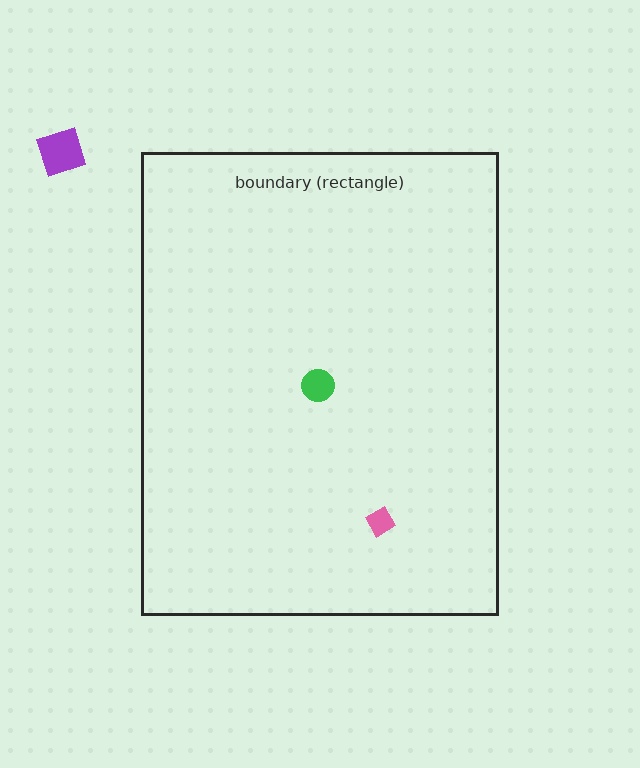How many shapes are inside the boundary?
2 inside, 1 outside.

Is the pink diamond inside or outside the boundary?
Inside.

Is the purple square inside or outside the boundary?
Outside.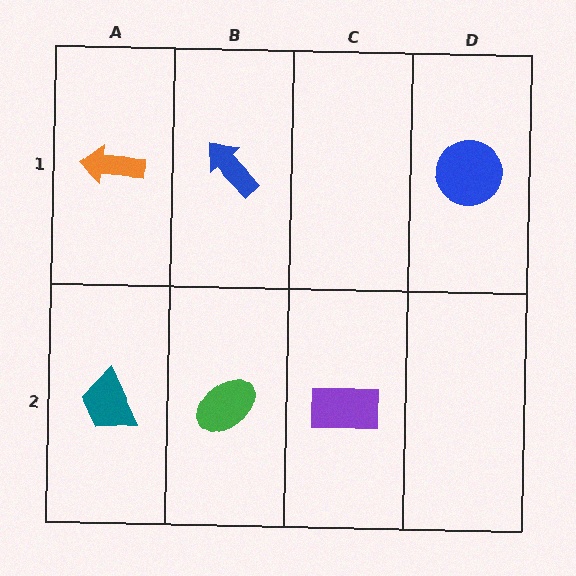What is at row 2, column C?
A purple rectangle.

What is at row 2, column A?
A teal trapezoid.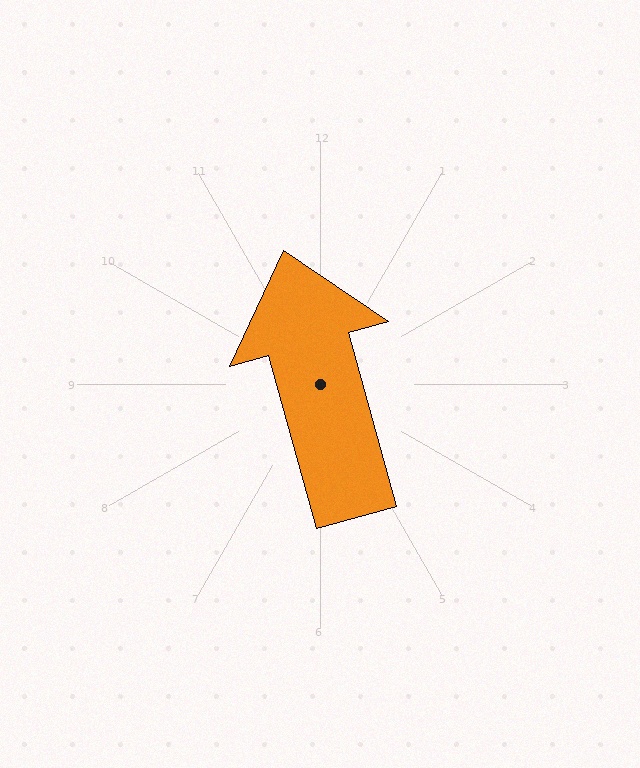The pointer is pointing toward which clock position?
Roughly 11 o'clock.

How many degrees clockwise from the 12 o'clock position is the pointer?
Approximately 345 degrees.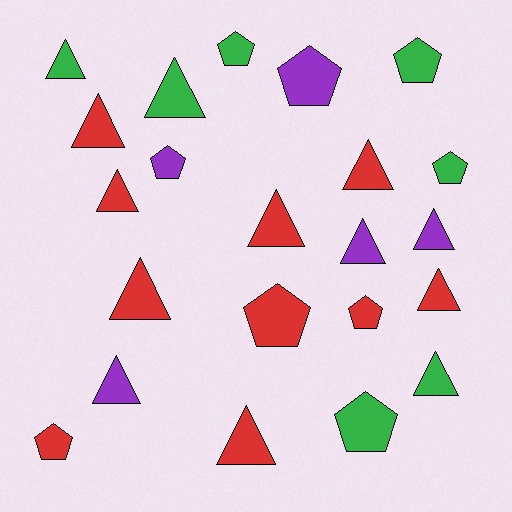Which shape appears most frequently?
Triangle, with 13 objects.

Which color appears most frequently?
Red, with 10 objects.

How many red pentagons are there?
There are 3 red pentagons.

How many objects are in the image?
There are 22 objects.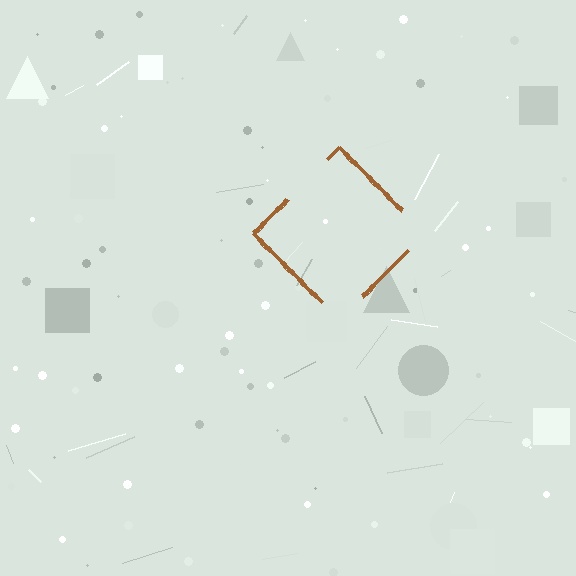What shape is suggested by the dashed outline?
The dashed outline suggests a diamond.